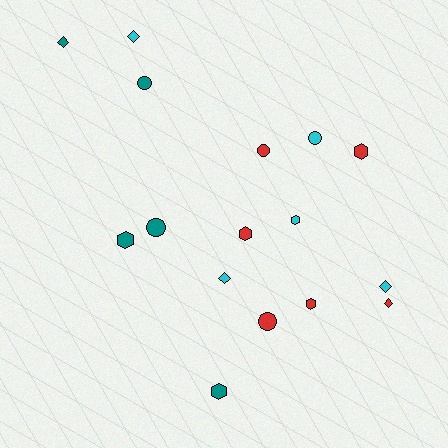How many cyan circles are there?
There is 1 cyan circle.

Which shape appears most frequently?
Hexagon, with 6 objects.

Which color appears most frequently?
Red, with 6 objects.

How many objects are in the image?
There are 16 objects.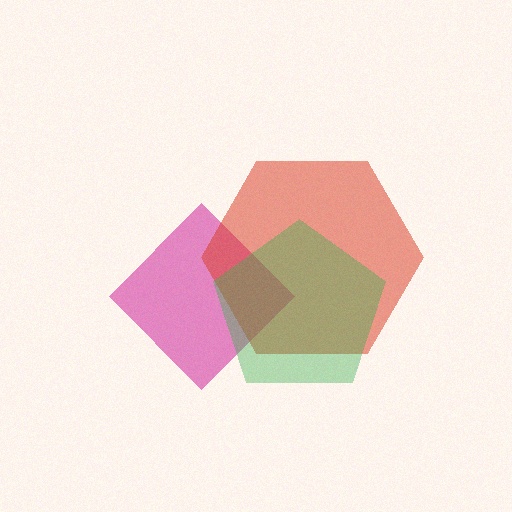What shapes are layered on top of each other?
The layered shapes are: a magenta diamond, a red hexagon, a green pentagon.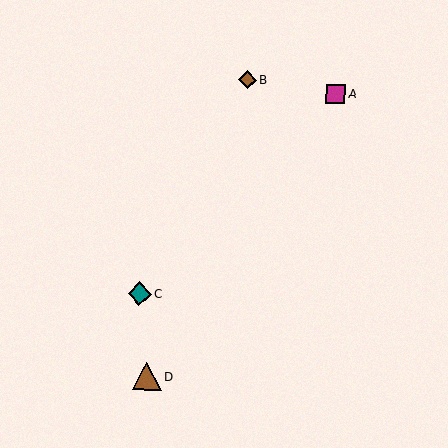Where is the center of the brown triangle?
The center of the brown triangle is at (147, 376).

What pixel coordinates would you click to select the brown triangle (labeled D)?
Click at (147, 376) to select the brown triangle D.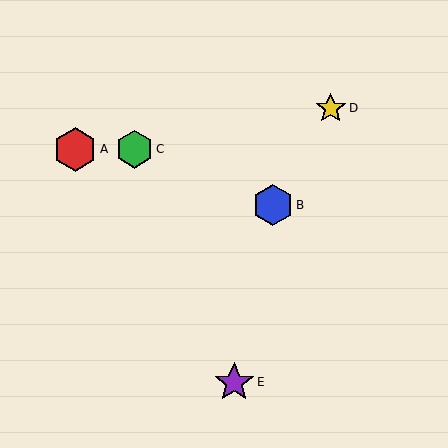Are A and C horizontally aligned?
Yes, both are at y≈149.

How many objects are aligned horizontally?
2 objects (A, C) are aligned horizontally.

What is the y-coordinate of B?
Object B is at y≈205.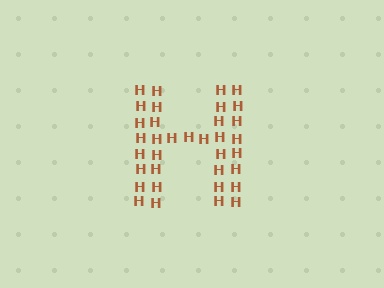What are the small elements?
The small elements are letter H's.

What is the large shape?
The large shape is the letter H.